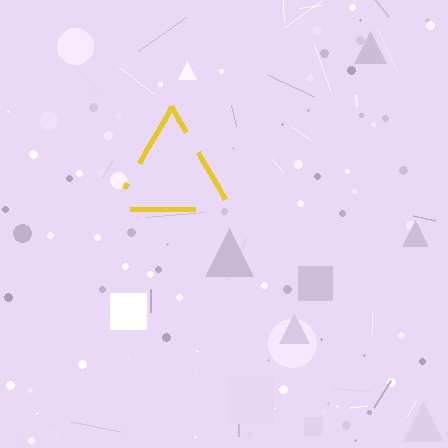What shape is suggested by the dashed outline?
The dashed outline suggests a triangle.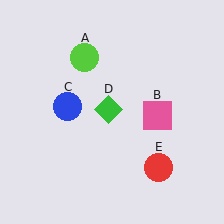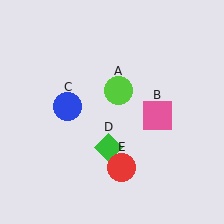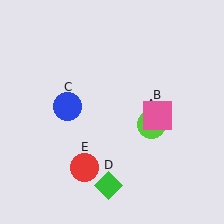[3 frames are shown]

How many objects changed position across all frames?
3 objects changed position: lime circle (object A), green diamond (object D), red circle (object E).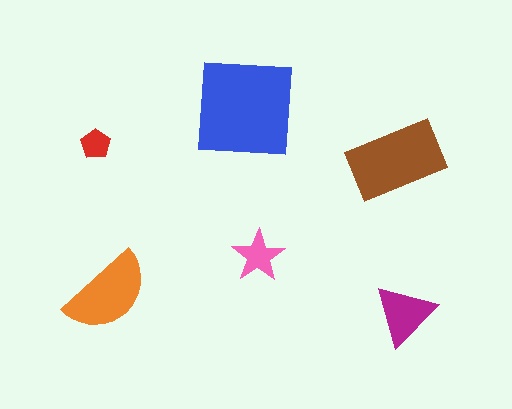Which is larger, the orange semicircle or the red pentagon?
The orange semicircle.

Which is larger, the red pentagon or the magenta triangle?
The magenta triangle.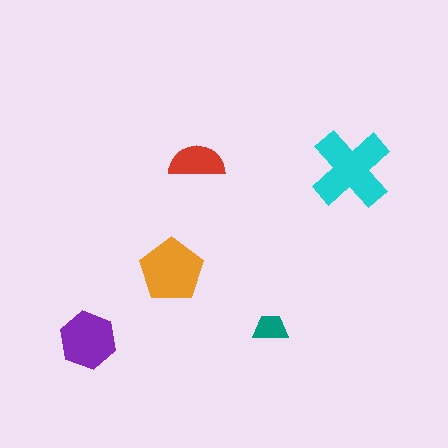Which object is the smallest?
The teal trapezoid.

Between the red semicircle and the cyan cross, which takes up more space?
The cyan cross.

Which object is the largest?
The cyan cross.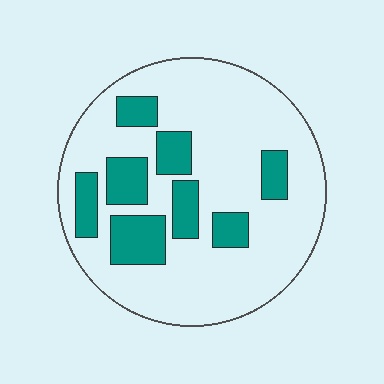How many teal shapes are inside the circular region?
8.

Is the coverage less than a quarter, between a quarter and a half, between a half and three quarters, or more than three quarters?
Less than a quarter.